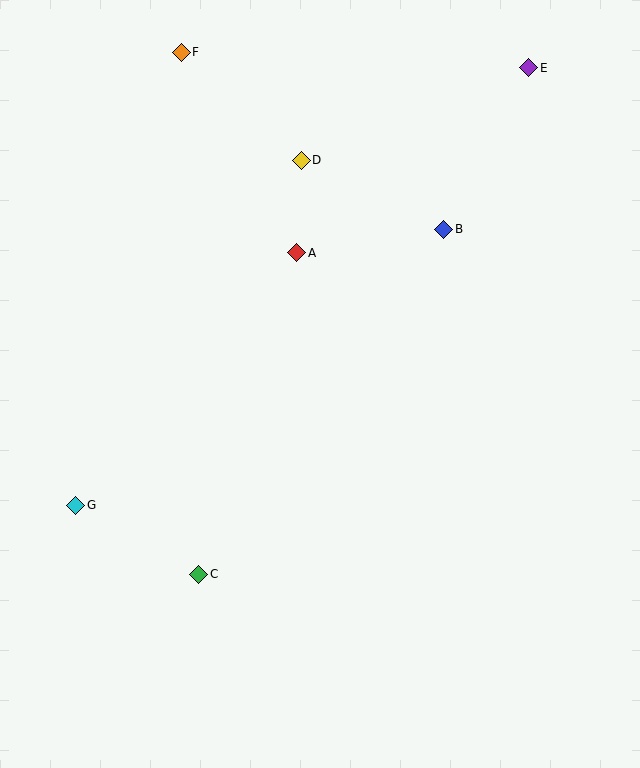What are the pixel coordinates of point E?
Point E is at (529, 68).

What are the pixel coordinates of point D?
Point D is at (301, 160).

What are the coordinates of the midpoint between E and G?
The midpoint between E and G is at (302, 286).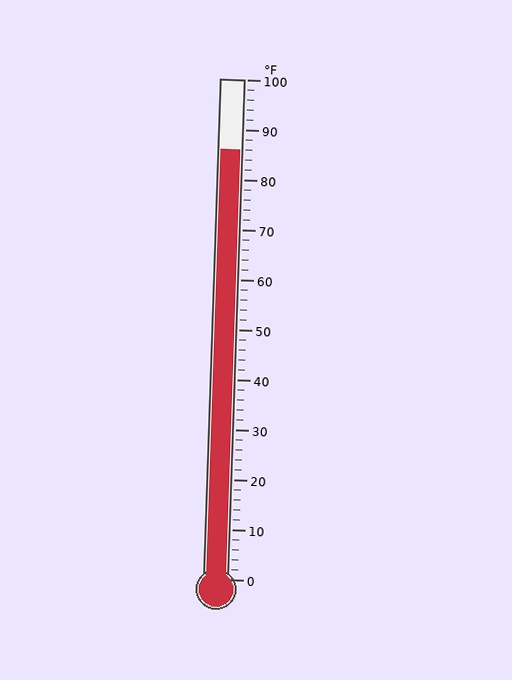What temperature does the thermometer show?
The thermometer shows approximately 86°F.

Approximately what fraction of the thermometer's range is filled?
The thermometer is filled to approximately 85% of its range.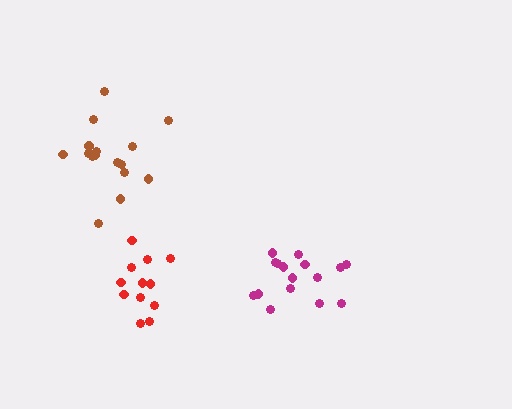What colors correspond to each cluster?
The clusters are colored: magenta, red, brown.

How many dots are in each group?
Group 1: 16 dots, Group 2: 12 dots, Group 3: 16 dots (44 total).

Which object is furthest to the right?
The magenta cluster is rightmost.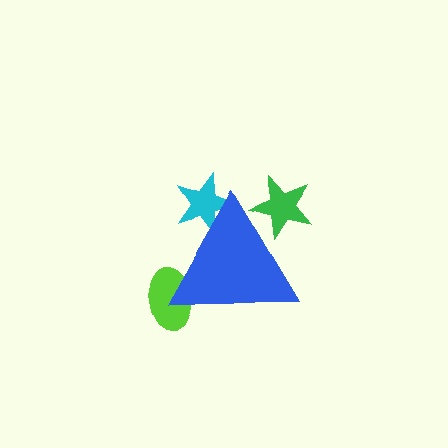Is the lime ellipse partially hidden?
Yes, the lime ellipse is partially hidden behind the blue triangle.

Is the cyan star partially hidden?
Yes, the cyan star is partially hidden behind the blue triangle.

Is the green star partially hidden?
Yes, the green star is partially hidden behind the blue triangle.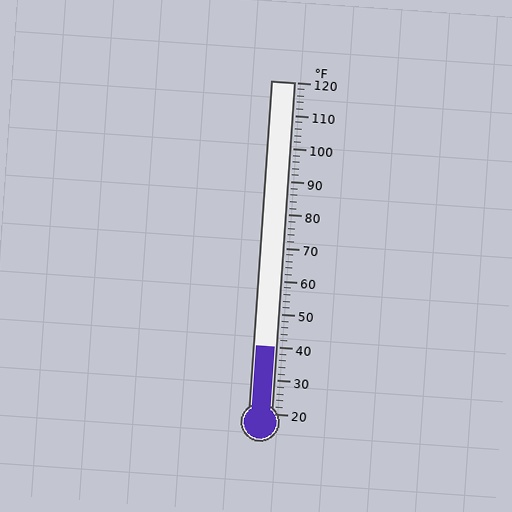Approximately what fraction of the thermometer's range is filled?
The thermometer is filled to approximately 20% of its range.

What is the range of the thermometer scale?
The thermometer scale ranges from 20°F to 120°F.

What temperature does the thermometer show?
The thermometer shows approximately 40°F.